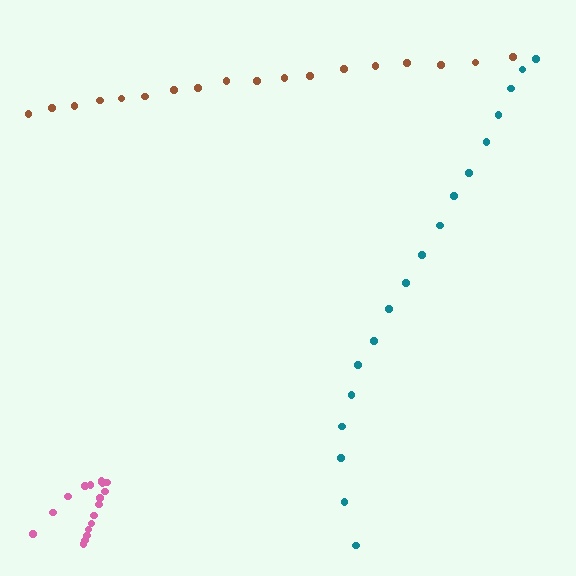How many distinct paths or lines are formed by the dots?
There are 3 distinct paths.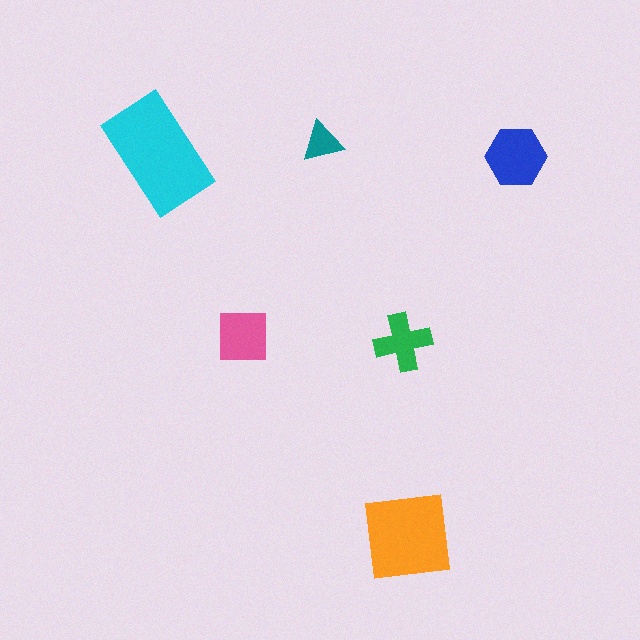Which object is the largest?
The cyan rectangle.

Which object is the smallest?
The teal triangle.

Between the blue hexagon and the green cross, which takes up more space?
The blue hexagon.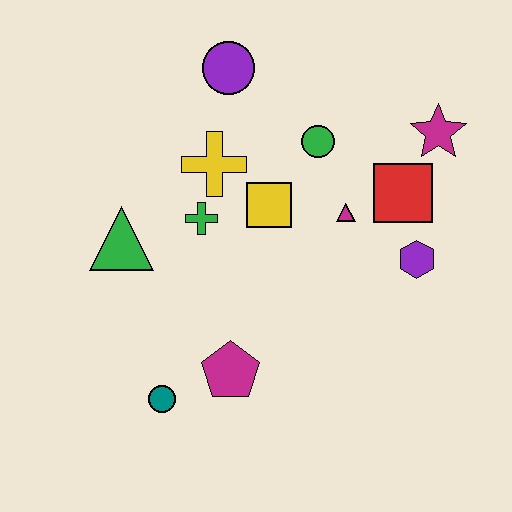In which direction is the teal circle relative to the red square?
The teal circle is to the left of the red square.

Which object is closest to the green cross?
The yellow cross is closest to the green cross.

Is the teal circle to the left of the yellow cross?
Yes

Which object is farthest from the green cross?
The magenta star is farthest from the green cross.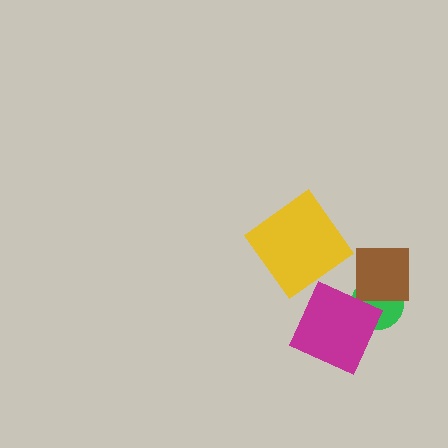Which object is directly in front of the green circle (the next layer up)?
The brown square is directly in front of the green circle.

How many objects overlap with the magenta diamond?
1 object overlaps with the magenta diamond.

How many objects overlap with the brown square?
1 object overlaps with the brown square.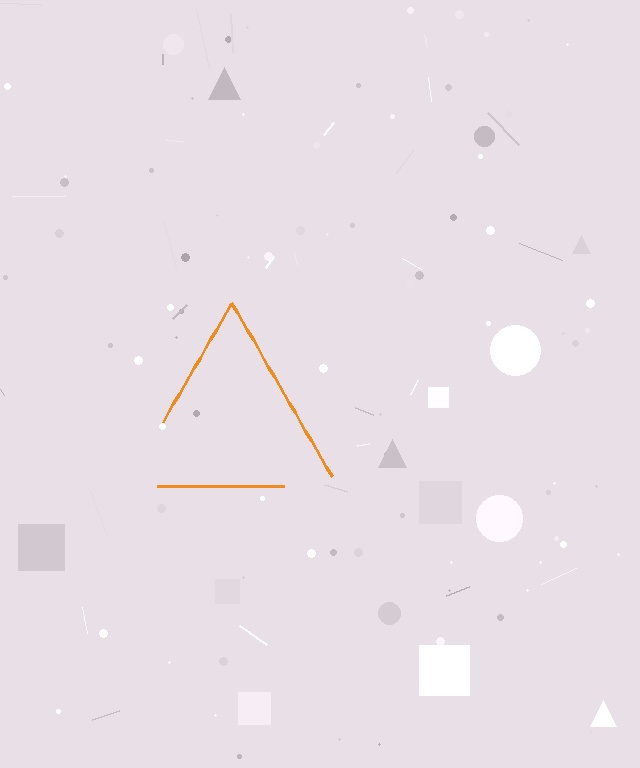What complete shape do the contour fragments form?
The contour fragments form a triangle.